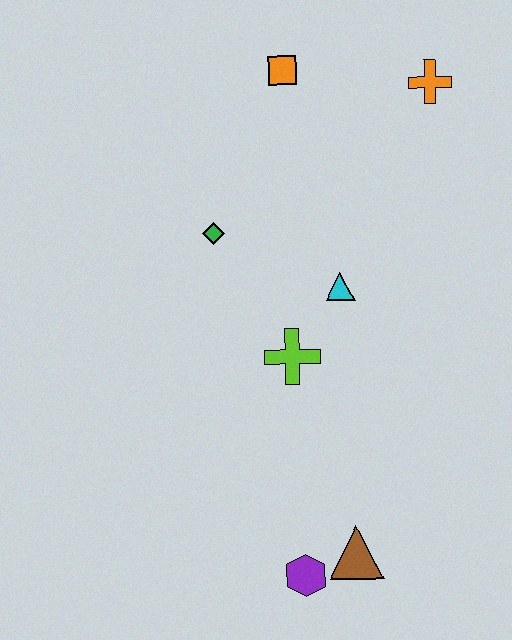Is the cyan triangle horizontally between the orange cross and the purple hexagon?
Yes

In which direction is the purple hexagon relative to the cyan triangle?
The purple hexagon is below the cyan triangle.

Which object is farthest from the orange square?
The purple hexagon is farthest from the orange square.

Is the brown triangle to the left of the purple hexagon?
No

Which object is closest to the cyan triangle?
The lime cross is closest to the cyan triangle.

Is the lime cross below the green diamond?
Yes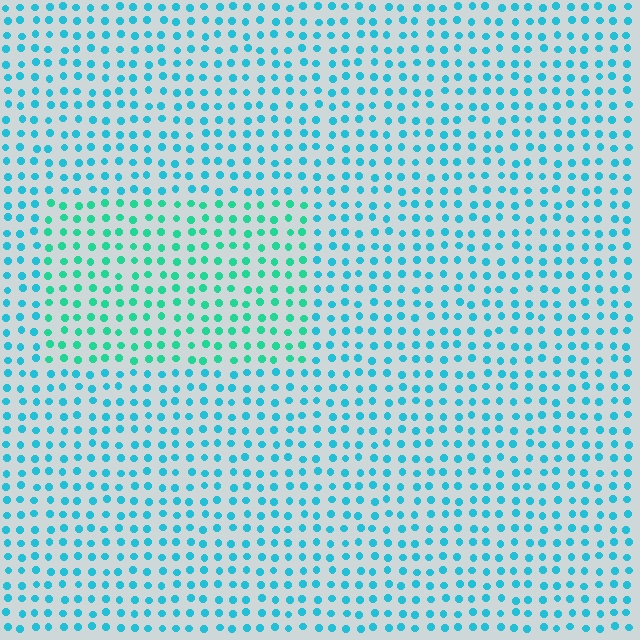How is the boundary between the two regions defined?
The boundary is defined purely by a slight shift in hue (about 29 degrees). Spacing, size, and orientation are identical on both sides.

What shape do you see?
I see a rectangle.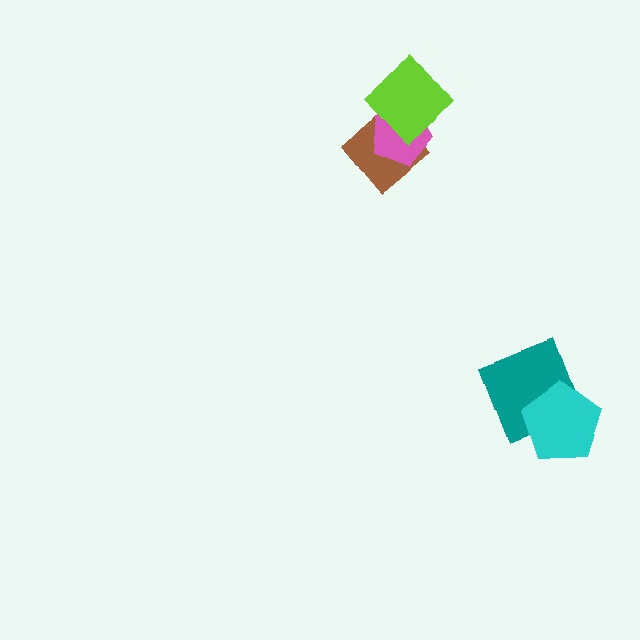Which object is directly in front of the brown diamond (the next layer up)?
The pink pentagon is directly in front of the brown diamond.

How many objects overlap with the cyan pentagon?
1 object overlaps with the cyan pentagon.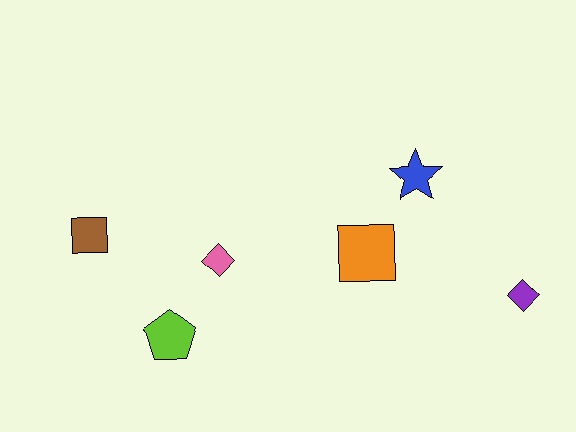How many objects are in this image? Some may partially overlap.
There are 6 objects.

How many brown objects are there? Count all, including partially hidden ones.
There is 1 brown object.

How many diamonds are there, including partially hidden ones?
There are 2 diamonds.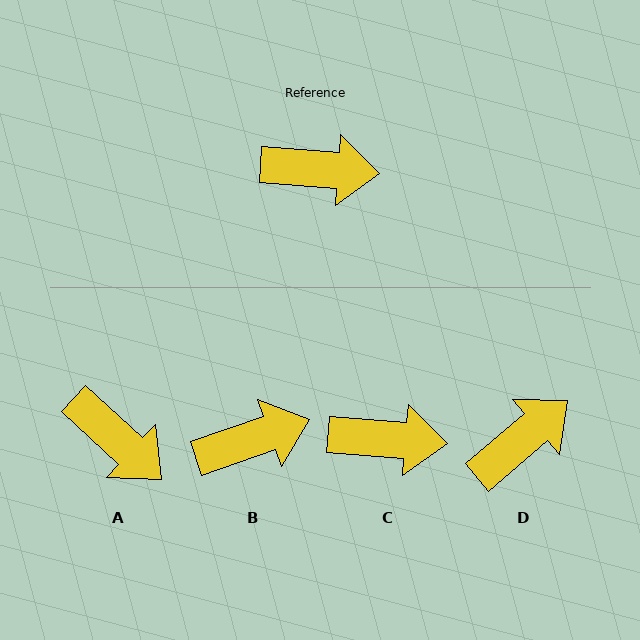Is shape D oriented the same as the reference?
No, it is off by about 45 degrees.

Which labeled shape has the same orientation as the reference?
C.